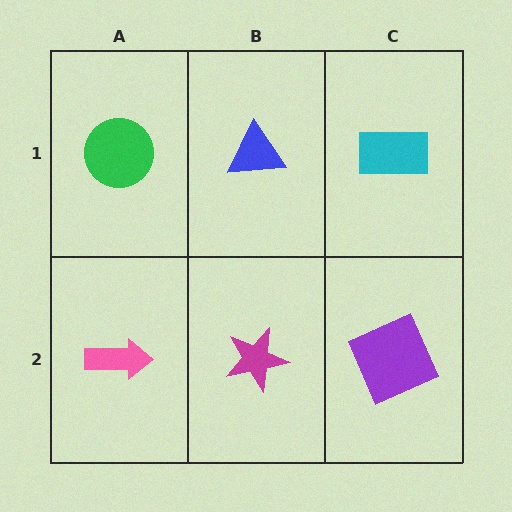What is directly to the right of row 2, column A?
A magenta star.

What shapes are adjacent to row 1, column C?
A purple square (row 2, column C), a blue triangle (row 1, column B).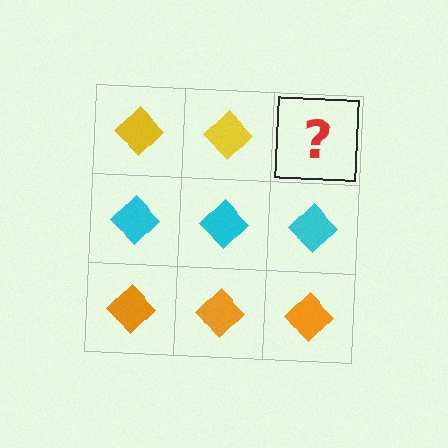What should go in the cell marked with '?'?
The missing cell should contain a yellow diamond.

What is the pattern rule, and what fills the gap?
The rule is that each row has a consistent color. The gap should be filled with a yellow diamond.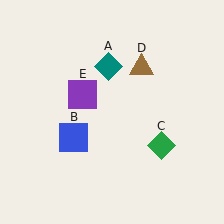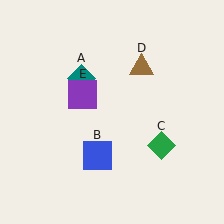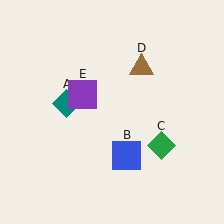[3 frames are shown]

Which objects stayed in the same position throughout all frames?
Green diamond (object C) and brown triangle (object D) and purple square (object E) remained stationary.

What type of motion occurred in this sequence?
The teal diamond (object A), blue square (object B) rotated counterclockwise around the center of the scene.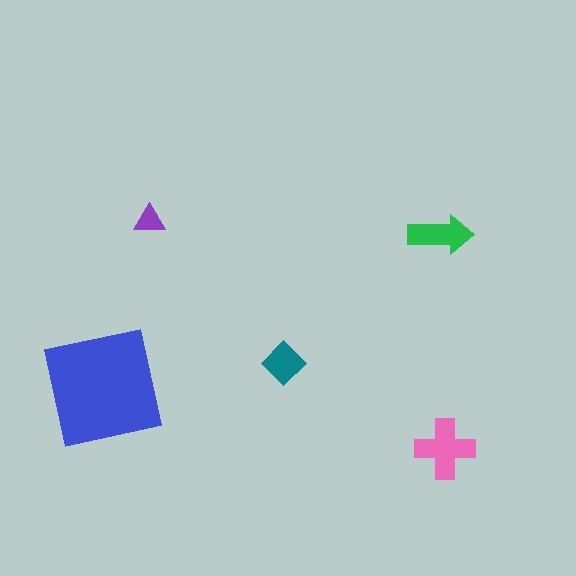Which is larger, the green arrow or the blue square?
The blue square.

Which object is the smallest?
The purple triangle.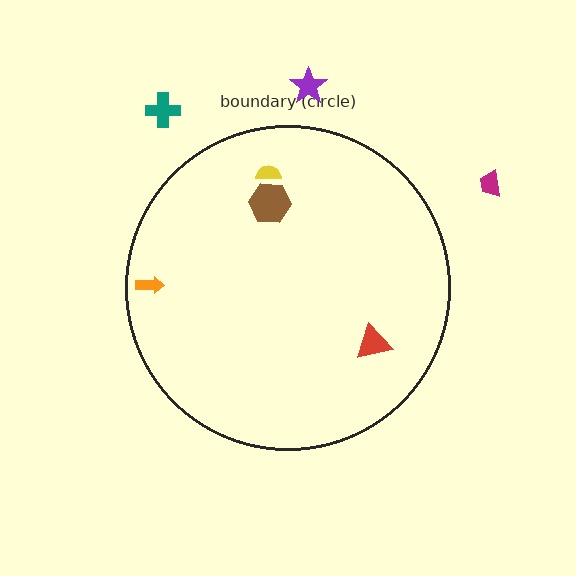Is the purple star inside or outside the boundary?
Outside.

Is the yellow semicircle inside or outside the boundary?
Inside.